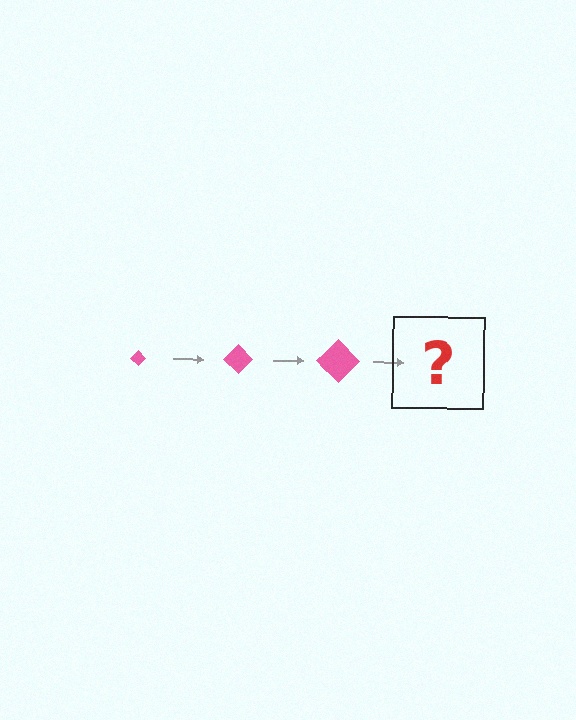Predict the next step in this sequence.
The next step is a pink diamond, larger than the previous one.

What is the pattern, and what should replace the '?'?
The pattern is that the diamond gets progressively larger each step. The '?' should be a pink diamond, larger than the previous one.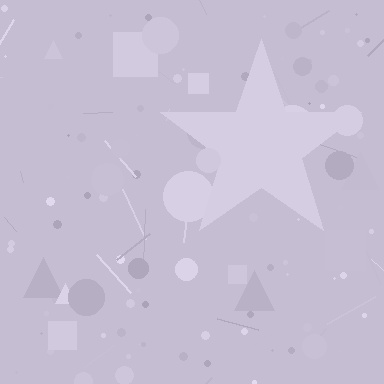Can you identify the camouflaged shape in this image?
The camouflaged shape is a star.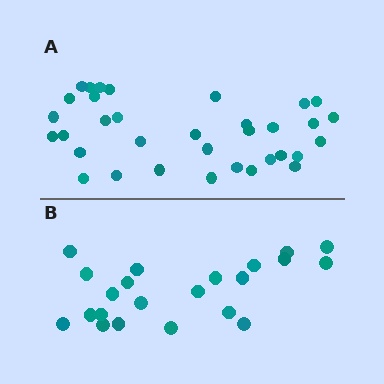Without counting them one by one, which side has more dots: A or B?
Region A (the top region) has more dots.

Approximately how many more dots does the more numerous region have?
Region A has roughly 12 or so more dots than region B.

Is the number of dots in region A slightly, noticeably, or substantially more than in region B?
Region A has substantially more. The ratio is roughly 1.5 to 1.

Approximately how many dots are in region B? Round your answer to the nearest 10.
About 20 dots. (The exact count is 22, which rounds to 20.)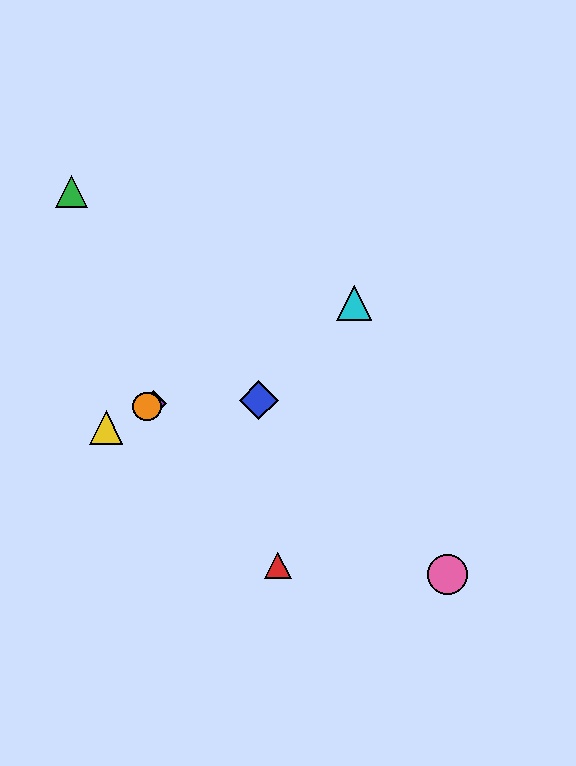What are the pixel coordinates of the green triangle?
The green triangle is at (71, 192).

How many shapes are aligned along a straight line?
4 shapes (the yellow triangle, the purple diamond, the orange circle, the cyan triangle) are aligned along a straight line.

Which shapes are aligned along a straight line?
The yellow triangle, the purple diamond, the orange circle, the cyan triangle are aligned along a straight line.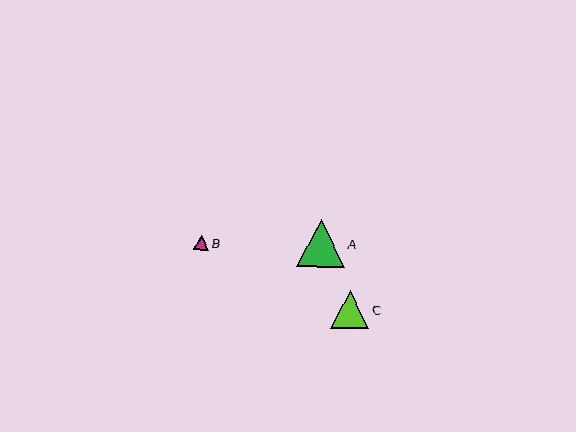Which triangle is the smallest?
Triangle B is the smallest with a size of approximately 15 pixels.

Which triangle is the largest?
Triangle A is the largest with a size of approximately 48 pixels.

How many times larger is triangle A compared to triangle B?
Triangle A is approximately 3.2 times the size of triangle B.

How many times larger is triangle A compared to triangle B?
Triangle A is approximately 3.2 times the size of triangle B.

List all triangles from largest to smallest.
From largest to smallest: A, C, B.